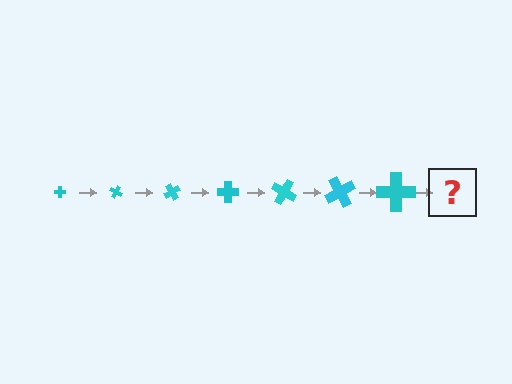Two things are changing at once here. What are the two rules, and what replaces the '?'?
The two rules are that the cross grows larger each step and it rotates 30 degrees each step. The '?' should be a cross, larger than the previous one and rotated 210 degrees from the start.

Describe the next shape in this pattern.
It should be a cross, larger than the previous one and rotated 210 degrees from the start.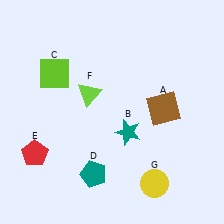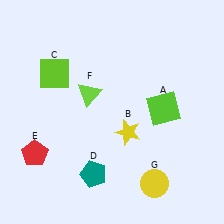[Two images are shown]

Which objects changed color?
A changed from brown to lime. B changed from teal to yellow.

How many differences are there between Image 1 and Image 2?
There are 2 differences between the two images.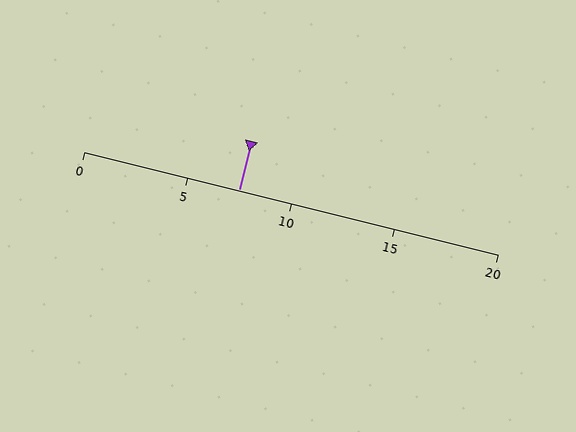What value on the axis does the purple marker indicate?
The marker indicates approximately 7.5.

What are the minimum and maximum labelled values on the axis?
The axis runs from 0 to 20.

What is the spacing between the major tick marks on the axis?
The major ticks are spaced 5 apart.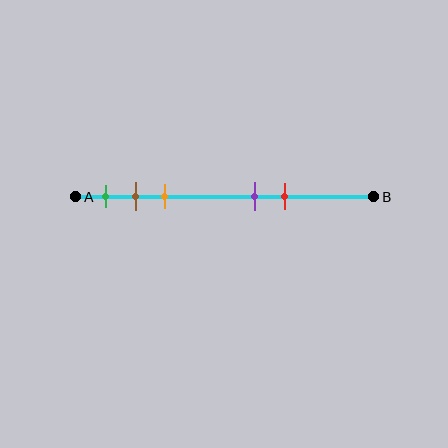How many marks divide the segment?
There are 5 marks dividing the segment.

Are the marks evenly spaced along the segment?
No, the marks are not evenly spaced.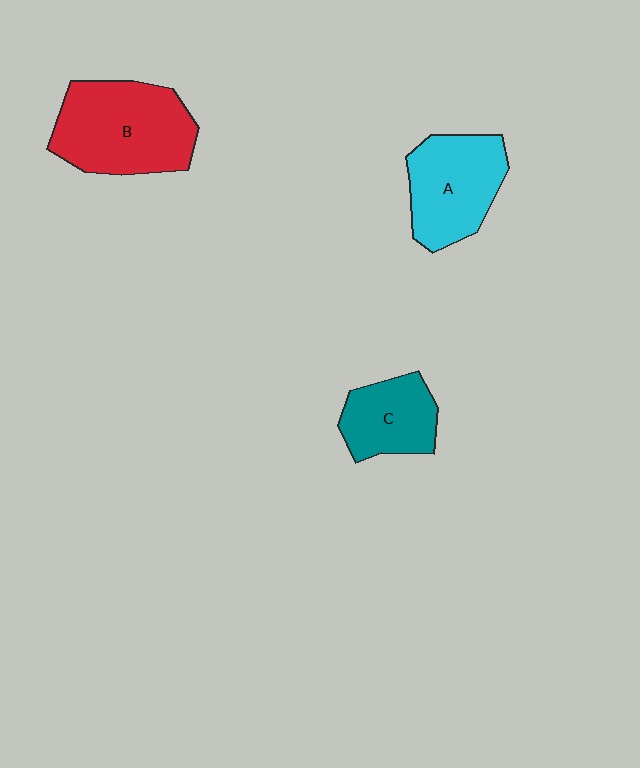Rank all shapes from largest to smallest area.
From largest to smallest: B (red), A (cyan), C (teal).